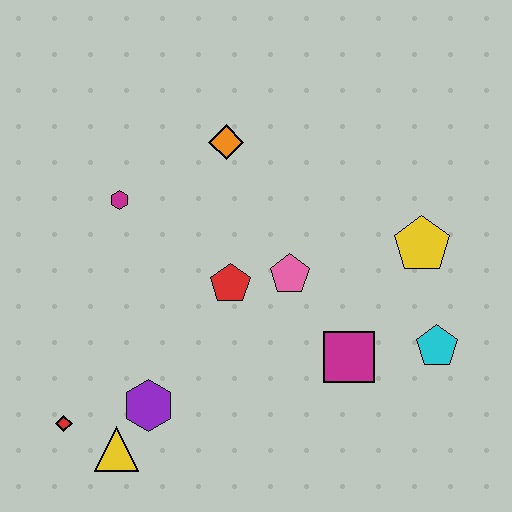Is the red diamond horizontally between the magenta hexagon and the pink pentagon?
No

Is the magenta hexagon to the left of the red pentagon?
Yes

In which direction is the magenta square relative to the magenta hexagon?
The magenta square is to the right of the magenta hexagon.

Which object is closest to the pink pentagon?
The red pentagon is closest to the pink pentagon.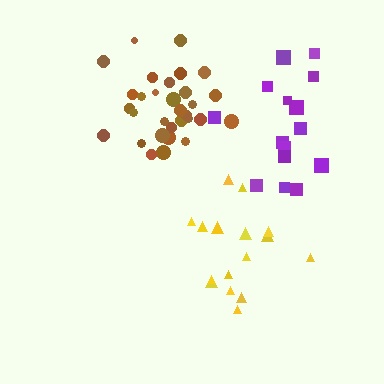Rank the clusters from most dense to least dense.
brown, purple, yellow.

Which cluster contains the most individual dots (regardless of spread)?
Brown (31).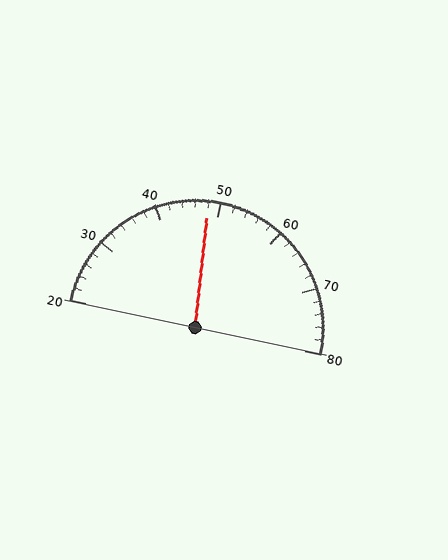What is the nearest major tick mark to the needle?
The nearest major tick mark is 50.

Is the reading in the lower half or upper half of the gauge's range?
The reading is in the lower half of the range (20 to 80).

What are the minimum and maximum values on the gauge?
The gauge ranges from 20 to 80.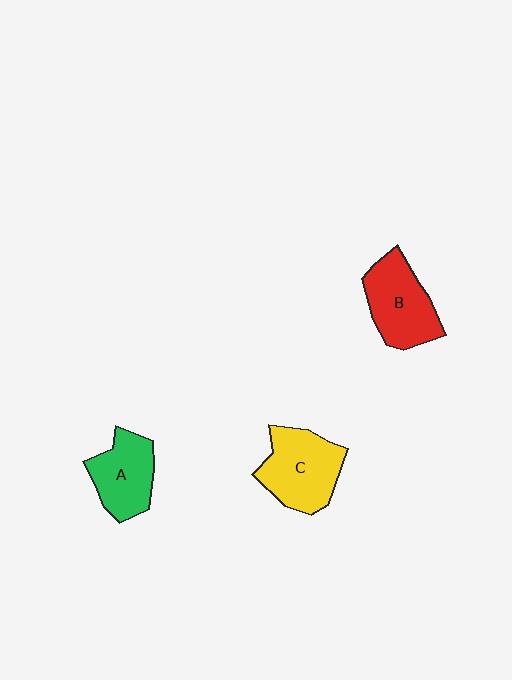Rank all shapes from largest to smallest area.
From largest to smallest: C (yellow), B (red), A (green).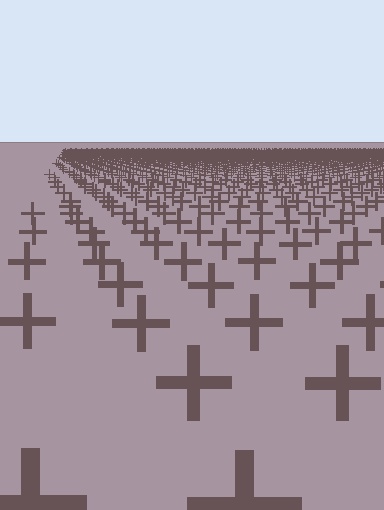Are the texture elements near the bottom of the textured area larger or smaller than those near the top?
Larger. Near the bottom, elements are closer to the viewer and appear at a bigger on-screen size.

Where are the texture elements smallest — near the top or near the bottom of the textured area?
Near the top.